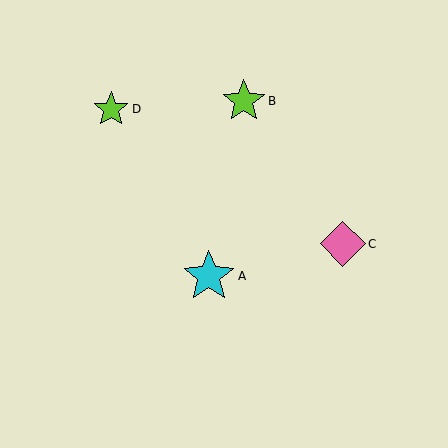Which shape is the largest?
The cyan star (labeled A) is the largest.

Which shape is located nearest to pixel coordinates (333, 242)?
The pink diamond (labeled C) at (343, 244) is nearest to that location.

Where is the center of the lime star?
The center of the lime star is at (111, 109).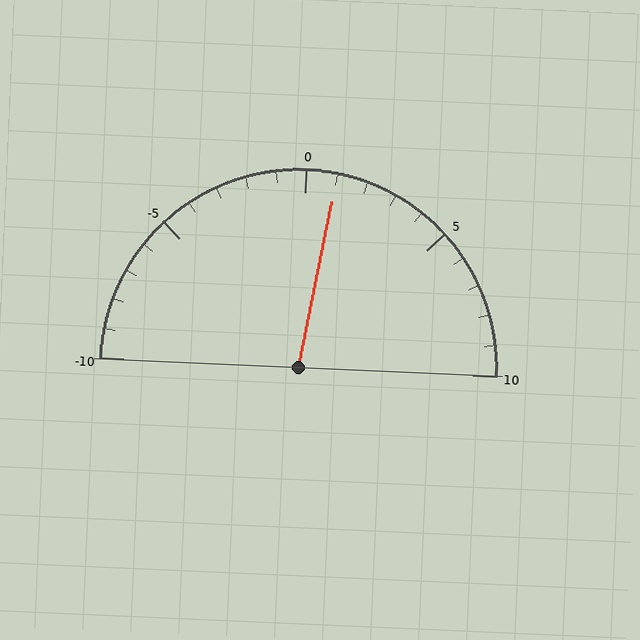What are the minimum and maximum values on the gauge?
The gauge ranges from -10 to 10.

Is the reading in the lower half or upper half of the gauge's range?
The reading is in the upper half of the range (-10 to 10).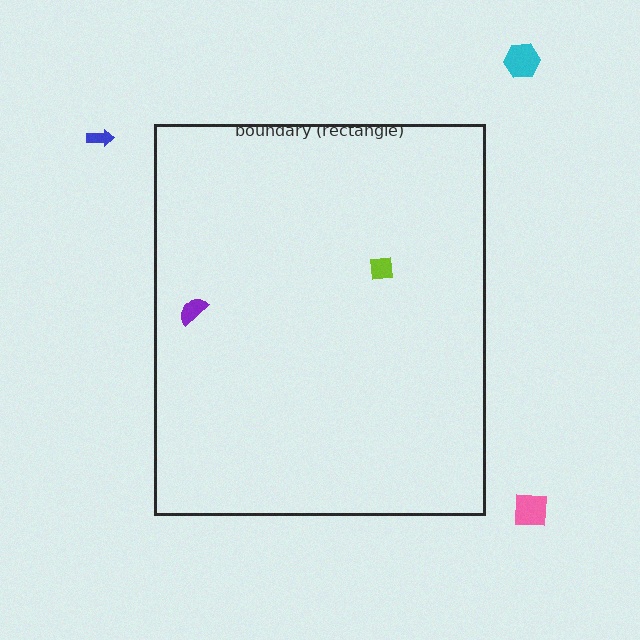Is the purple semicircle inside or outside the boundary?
Inside.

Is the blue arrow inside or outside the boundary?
Outside.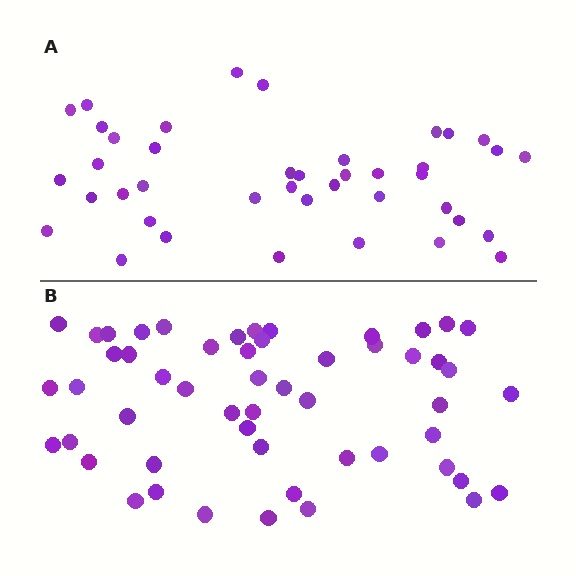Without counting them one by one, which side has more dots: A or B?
Region B (the bottom region) has more dots.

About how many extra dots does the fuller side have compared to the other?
Region B has roughly 12 or so more dots than region A.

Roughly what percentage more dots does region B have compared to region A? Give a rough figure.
About 30% more.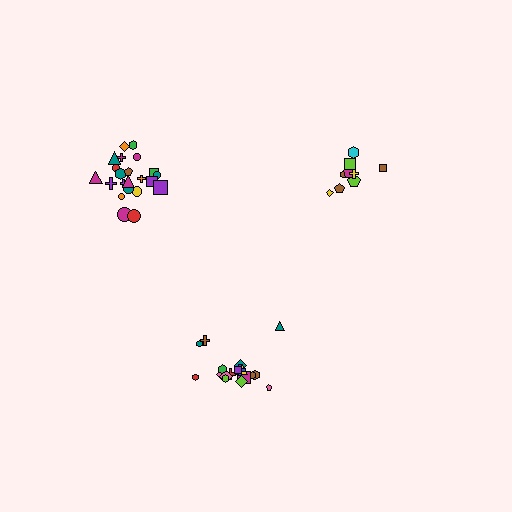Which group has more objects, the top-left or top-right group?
The top-left group.